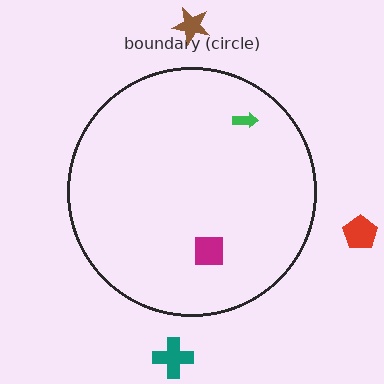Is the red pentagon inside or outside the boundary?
Outside.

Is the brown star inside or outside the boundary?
Outside.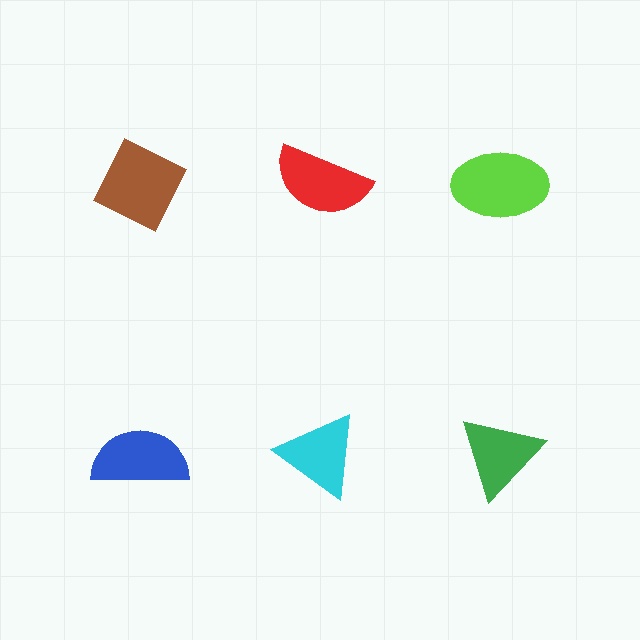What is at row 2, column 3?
A green triangle.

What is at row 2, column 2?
A cyan triangle.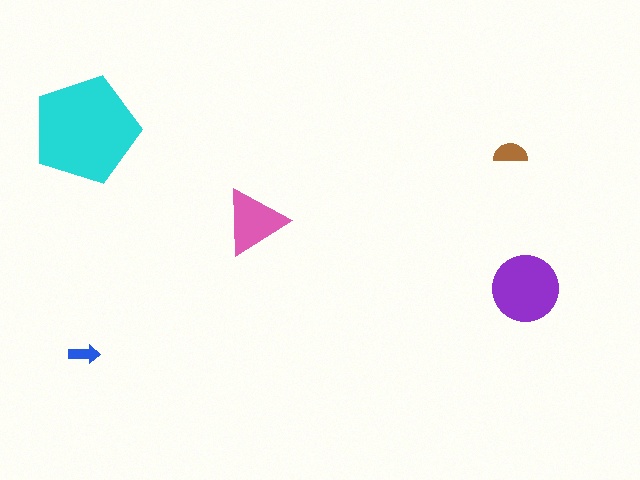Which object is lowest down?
The blue arrow is bottommost.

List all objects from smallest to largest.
The blue arrow, the brown semicircle, the pink triangle, the purple circle, the cyan pentagon.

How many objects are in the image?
There are 5 objects in the image.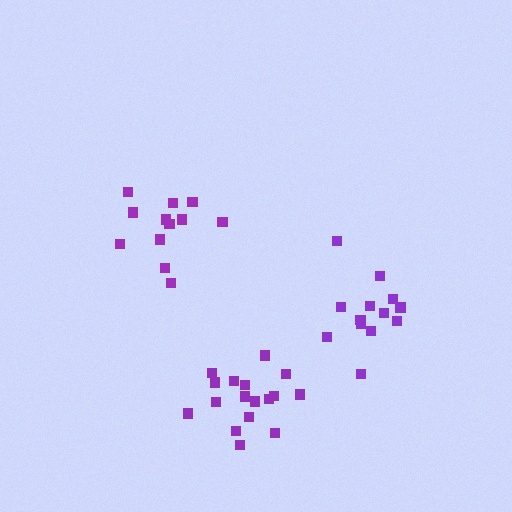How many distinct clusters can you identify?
There are 3 distinct clusters.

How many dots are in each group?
Group 1: 12 dots, Group 2: 17 dots, Group 3: 13 dots (42 total).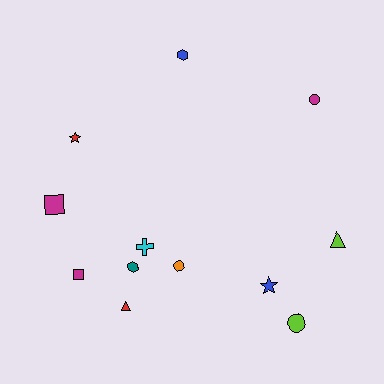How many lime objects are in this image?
There are 2 lime objects.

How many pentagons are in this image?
There are no pentagons.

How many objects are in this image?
There are 12 objects.